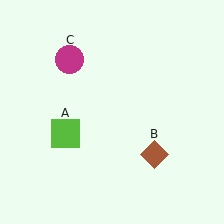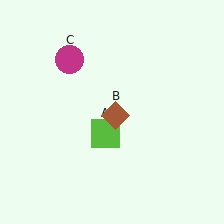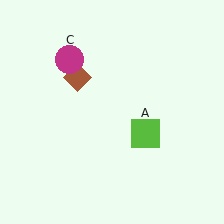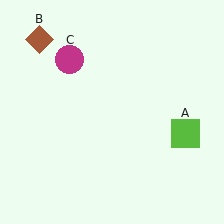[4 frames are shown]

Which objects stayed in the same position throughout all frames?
Magenta circle (object C) remained stationary.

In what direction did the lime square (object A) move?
The lime square (object A) moved right.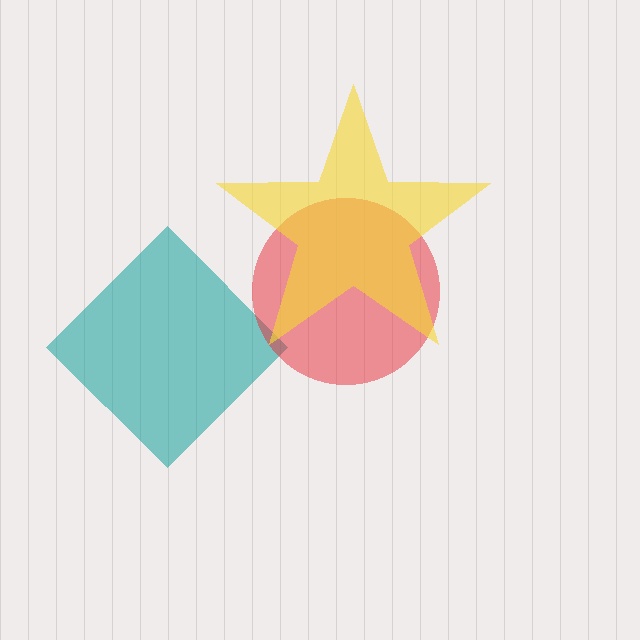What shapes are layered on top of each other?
The layered shapes are: a teal diamond, a red circle, a yellow star.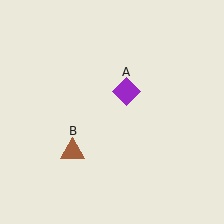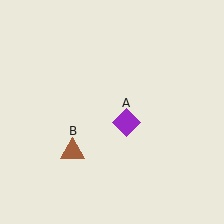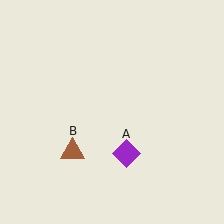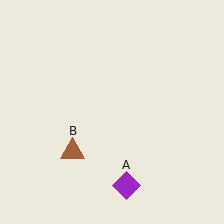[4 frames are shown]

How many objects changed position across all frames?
1 object changed position: purple diamond (object A).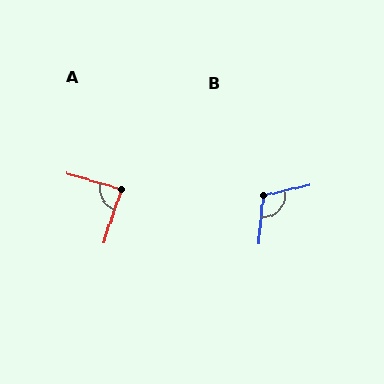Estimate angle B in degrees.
Approximately 107 degrees.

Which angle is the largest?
B, at approximately 107 degrees.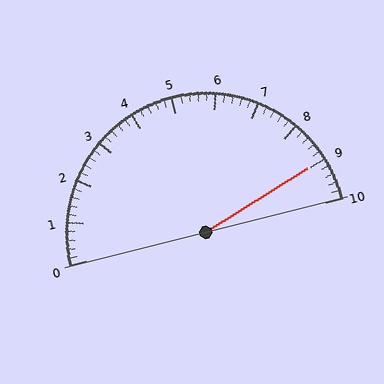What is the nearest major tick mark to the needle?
The nearest major tick mark is 9.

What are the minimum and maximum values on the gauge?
The gauge ranges from 0 to 10.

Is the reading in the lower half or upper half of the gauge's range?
The reading is in the upper half of the range (0 to 10).